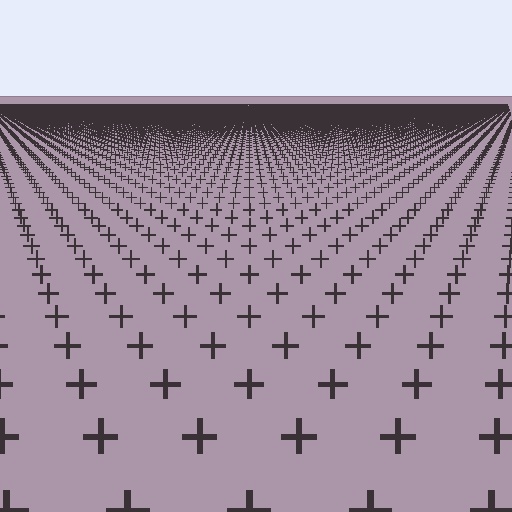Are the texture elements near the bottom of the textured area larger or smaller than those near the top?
Larger. Near the bottom, elements are closer to the viewer and appear at a bigger on-screen size.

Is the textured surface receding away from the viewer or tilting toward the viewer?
The surface is receding away from the viewer. Texture elements get smaller and denser toward the top.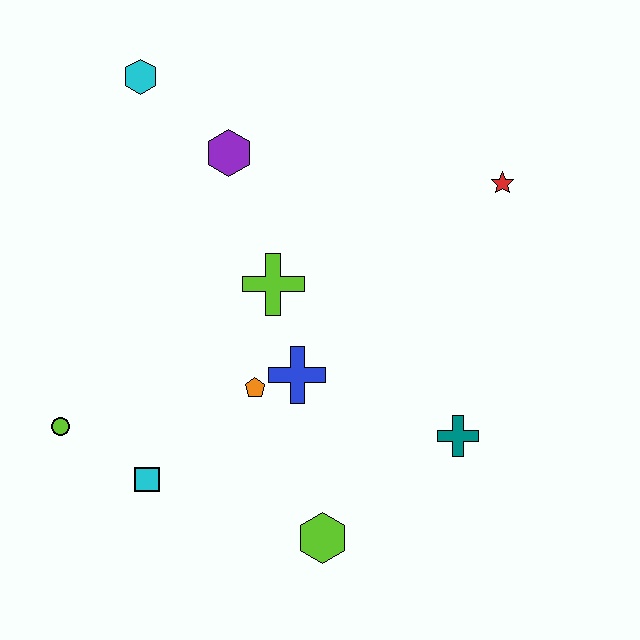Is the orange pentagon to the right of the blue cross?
No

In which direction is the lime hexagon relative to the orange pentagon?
The lime hexagon is below the orange pentagon.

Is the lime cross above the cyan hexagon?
No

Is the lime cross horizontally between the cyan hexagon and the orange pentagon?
No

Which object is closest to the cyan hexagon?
The purple hexagon is closest to the cyan hexagon.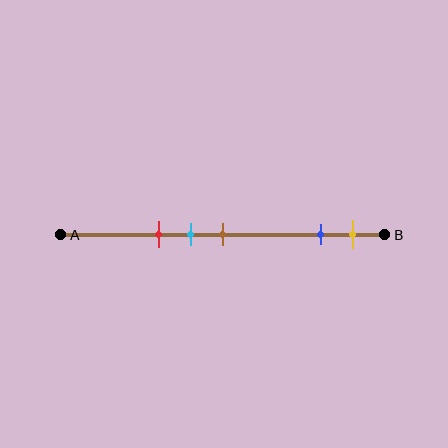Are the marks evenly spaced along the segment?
No, the marks are not evenly spaced.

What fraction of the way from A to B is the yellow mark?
The yellow mark is approximately 90% (0.9) of the way from A to B.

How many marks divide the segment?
There are 5 marks dividing the segment.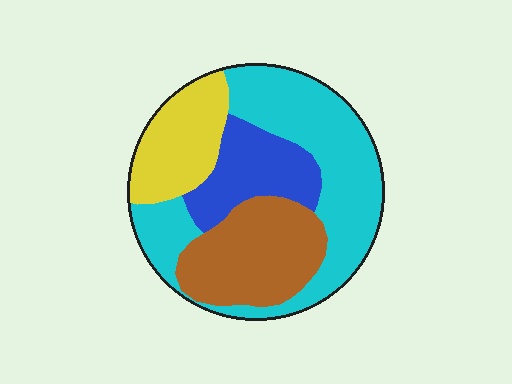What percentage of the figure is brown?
Brown takes up about one quarter (1/4) of the figure.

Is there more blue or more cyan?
Cyan.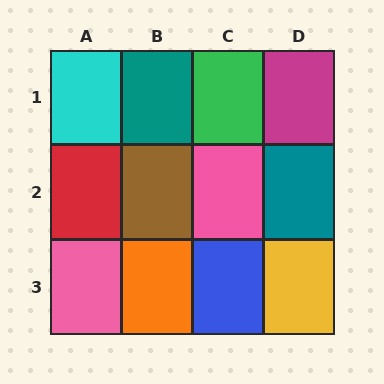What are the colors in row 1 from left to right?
Cyan, teal, green, magenta.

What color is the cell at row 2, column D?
Teal.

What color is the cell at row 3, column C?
Blue.